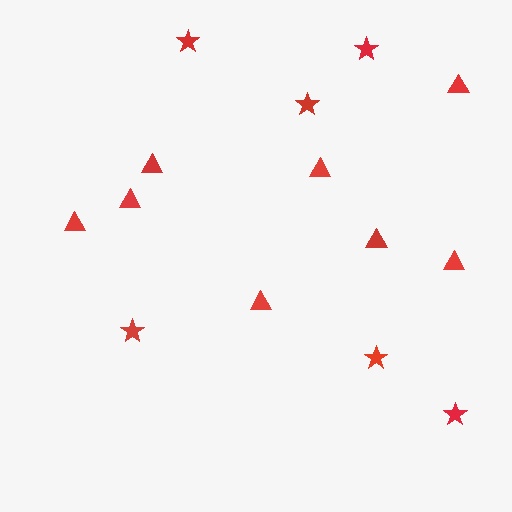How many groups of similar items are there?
There are 2 groups: one group of triangles (8) and one group of stars (6).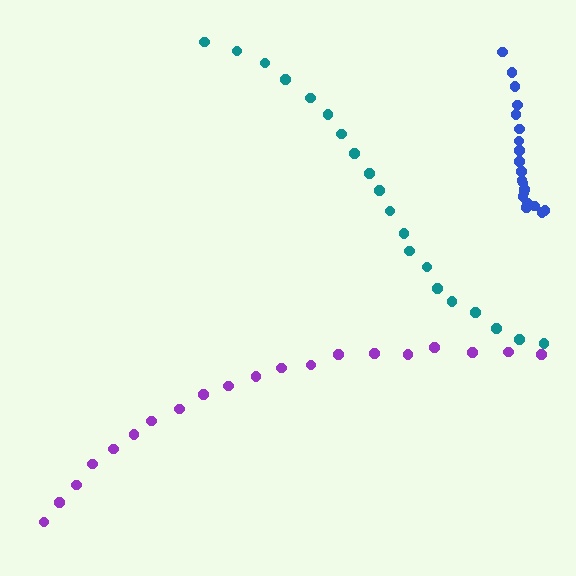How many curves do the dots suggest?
There are 3 distinct paths.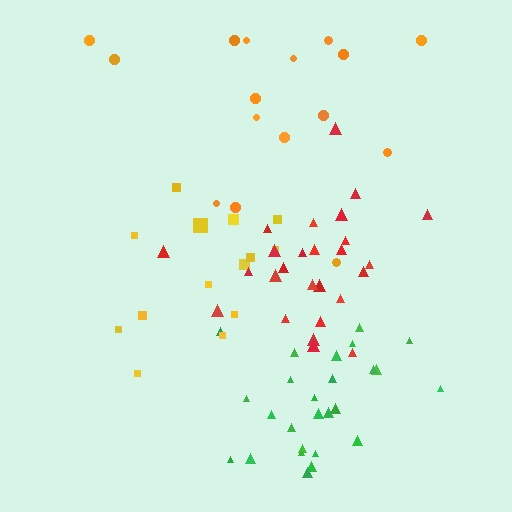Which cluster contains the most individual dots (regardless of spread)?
Red (27).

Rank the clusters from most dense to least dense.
red, green, yellow, orange.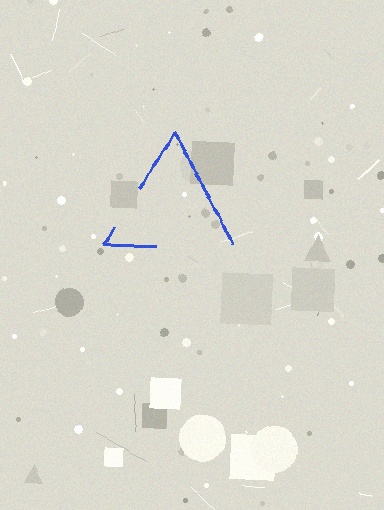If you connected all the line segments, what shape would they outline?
They would outline a triangle.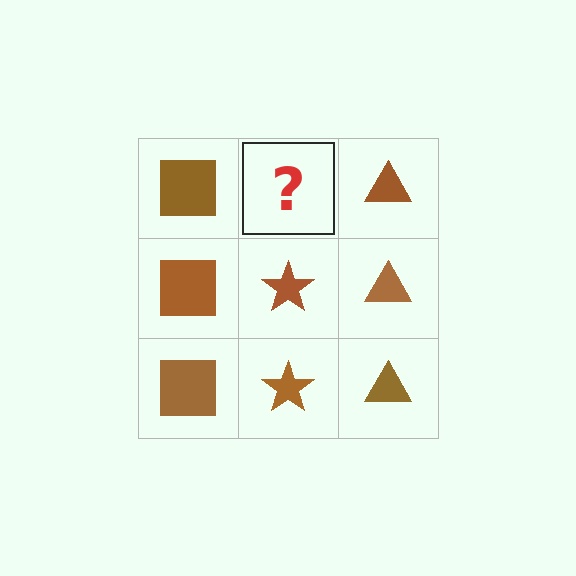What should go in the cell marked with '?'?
The missing cell should contain a brown star.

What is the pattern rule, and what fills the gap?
The rule is that each column has a consistent shape. The gap should be filled with a brown star.